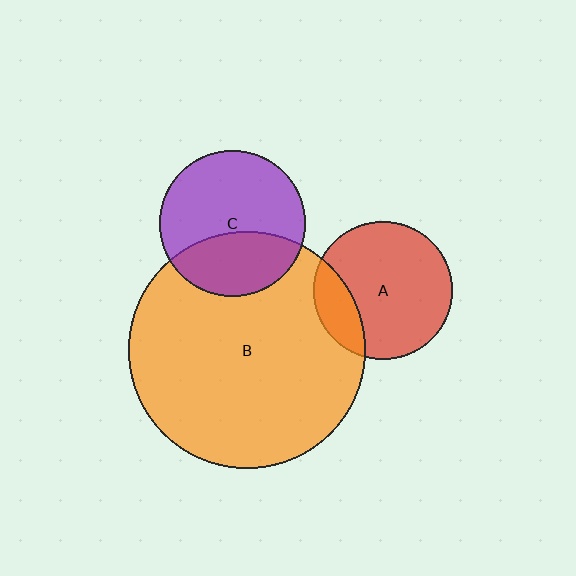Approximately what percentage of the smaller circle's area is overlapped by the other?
Approximately 20%.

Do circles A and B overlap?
Yes.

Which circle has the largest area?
Circle B (orange).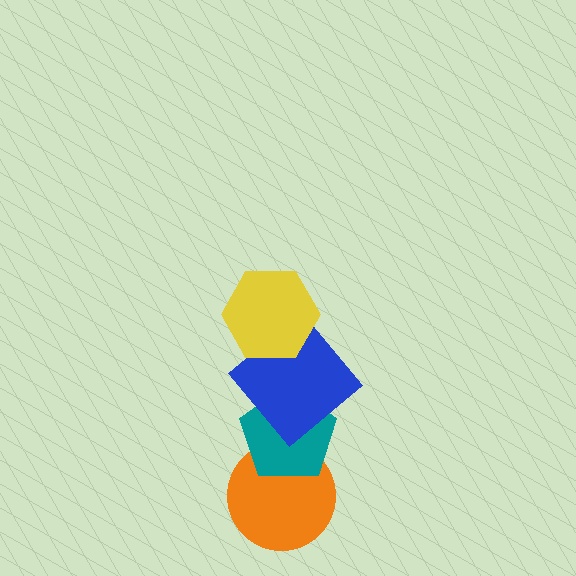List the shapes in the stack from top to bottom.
From top to bottom: the yellow hexagon, the blue diamond, the teal pentagon, the orange circle.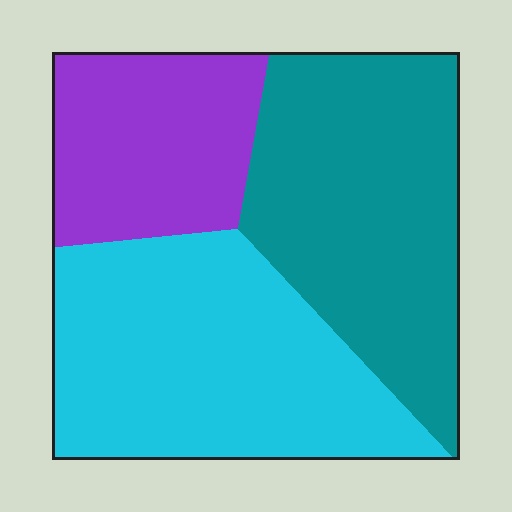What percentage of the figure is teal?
Teal takes up between a third and a half of the figure.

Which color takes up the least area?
Purple, at roughly 20%.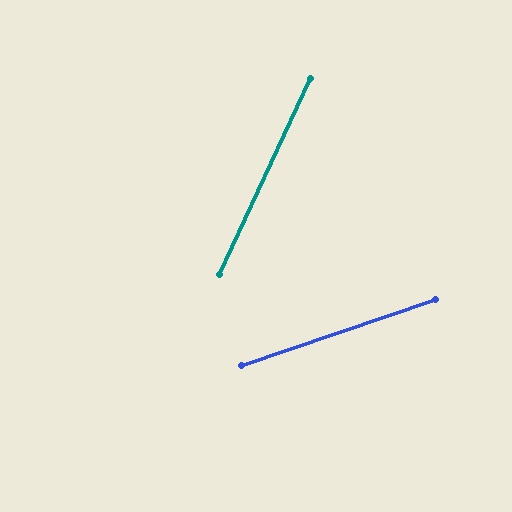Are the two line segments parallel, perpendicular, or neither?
Neither parallel nor perpendicular — they differ by about 46°.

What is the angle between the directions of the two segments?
Approximately 46 degrees.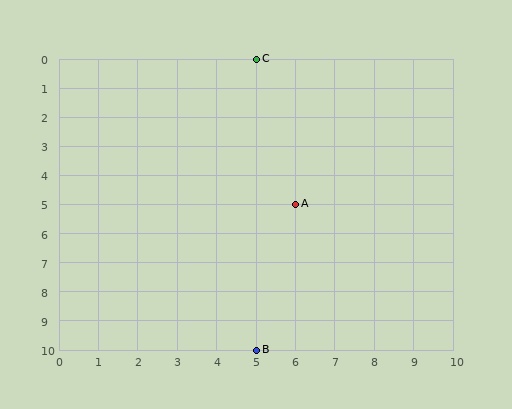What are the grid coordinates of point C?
Point C is at grid coordinates (5, 0).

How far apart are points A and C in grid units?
Points A and C are 1 column and 5 rows apart (about 5.1 grid units diagonally).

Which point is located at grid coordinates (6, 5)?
Point A is at (6, 5).